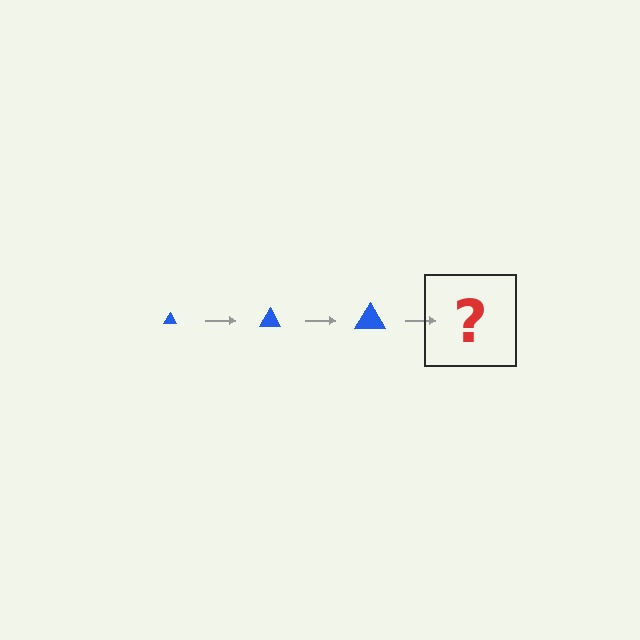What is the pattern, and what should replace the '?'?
The pattern is that the triangle gets progressively larger each step. The '?' should be a blue triangle, larger than the previous one.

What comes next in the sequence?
The next element should be a blue triangle, larger than the previous one.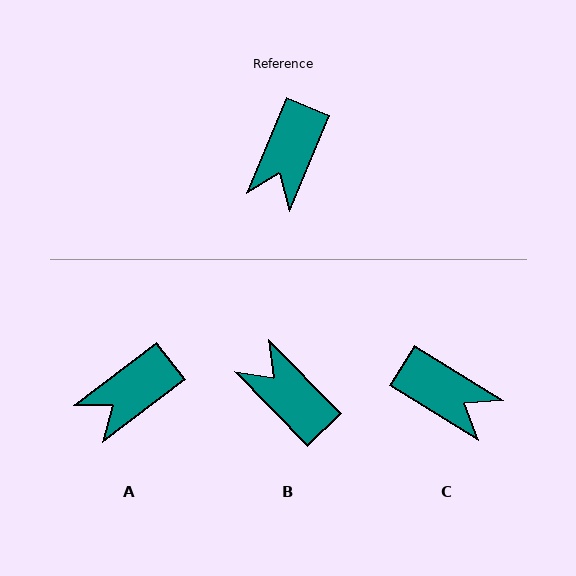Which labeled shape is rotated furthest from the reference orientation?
B, about 113 degrees away.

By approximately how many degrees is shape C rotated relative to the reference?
Approximately 81 degrees counter-clockwise.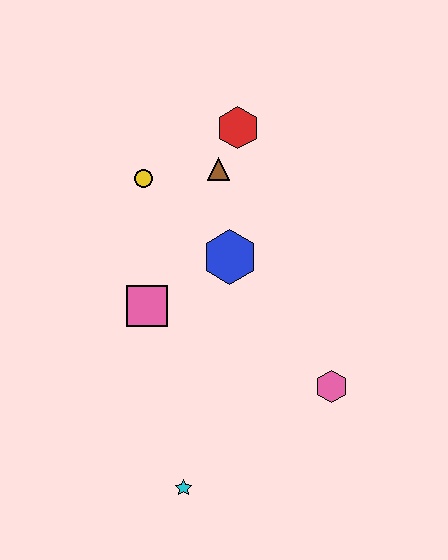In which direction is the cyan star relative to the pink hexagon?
The cyan star is to the left of the pink hexagon.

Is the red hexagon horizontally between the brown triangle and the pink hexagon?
Yes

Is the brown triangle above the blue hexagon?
Yes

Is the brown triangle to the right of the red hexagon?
No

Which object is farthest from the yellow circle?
The cyan star is farthest from the yellow circle.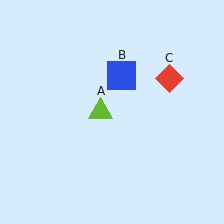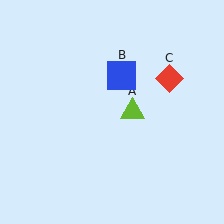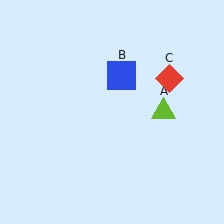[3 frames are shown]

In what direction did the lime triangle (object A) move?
The lime triangle (object A) moved right.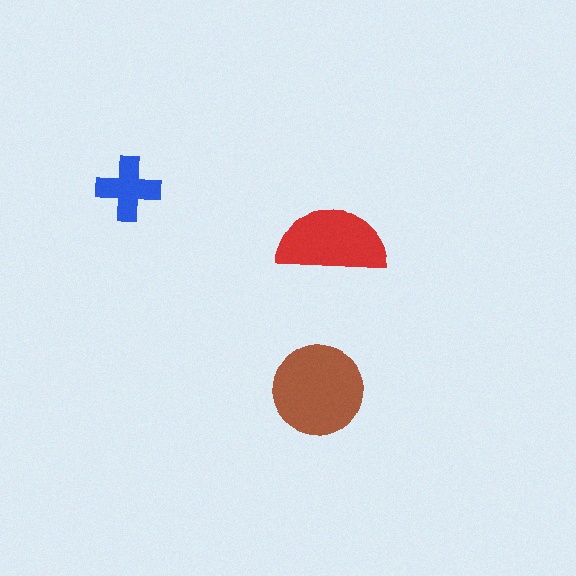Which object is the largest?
The brown circle.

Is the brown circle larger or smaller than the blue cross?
Larger.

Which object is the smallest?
The blue cross.